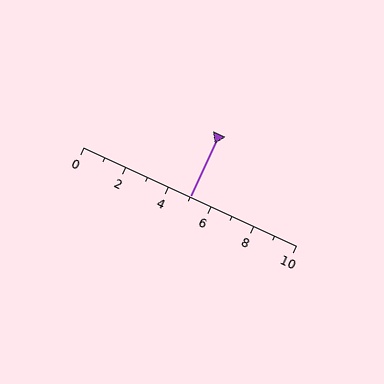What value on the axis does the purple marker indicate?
The marker indicates approximately 5.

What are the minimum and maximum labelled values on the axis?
The axis runs from 0 to 10.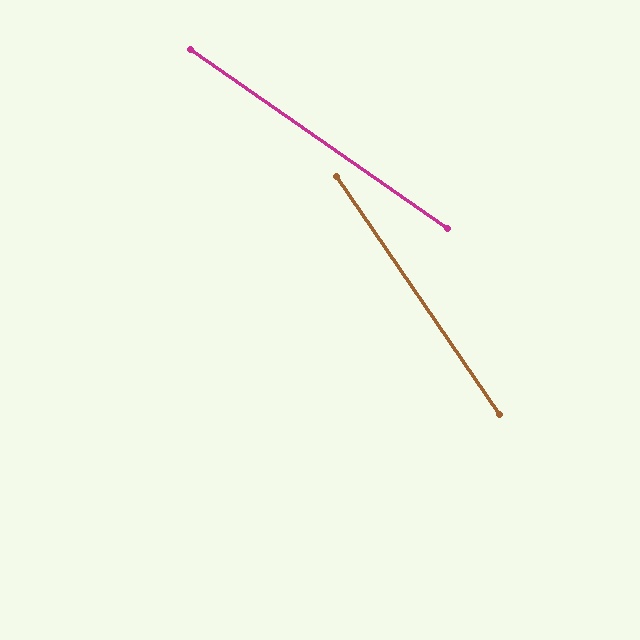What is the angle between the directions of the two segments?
Approximately 21 degrees.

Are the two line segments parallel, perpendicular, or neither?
Neither parallel nor perpendicular — they differ by about 21°.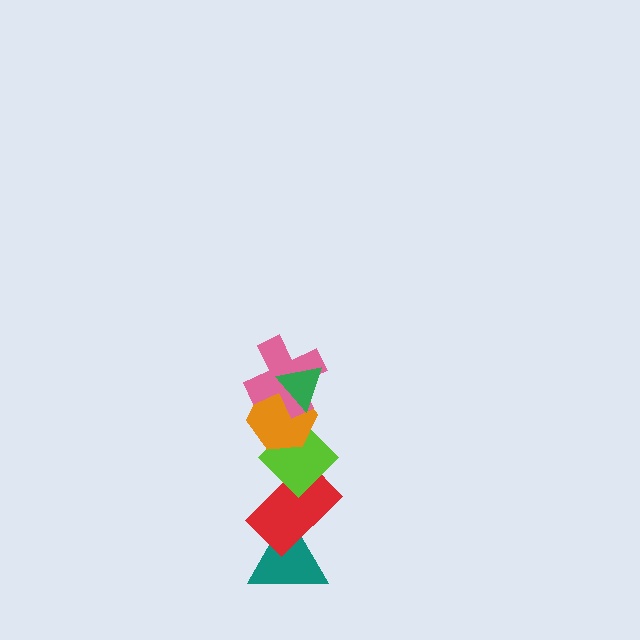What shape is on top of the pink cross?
The green triangle is on top of the pink cross.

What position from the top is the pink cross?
The pink cross is 2nd from the top.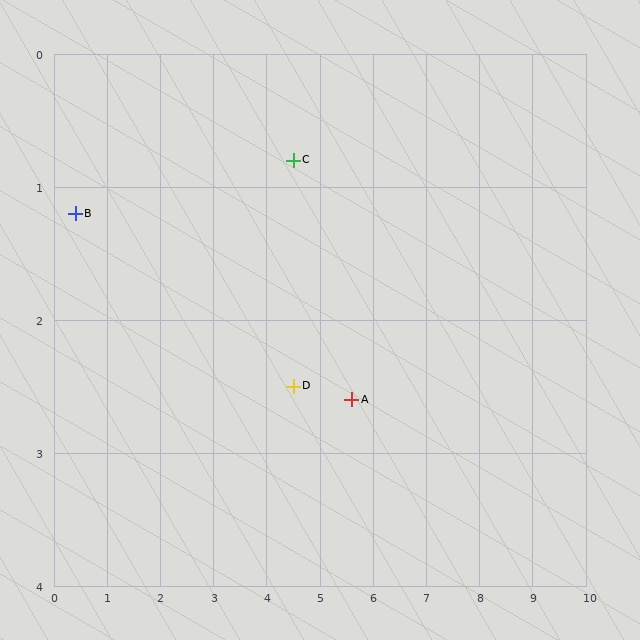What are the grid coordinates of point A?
Point A is at approximately (5.6, 2.6).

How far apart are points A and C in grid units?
Points A and C are about 2.1 grid units apart.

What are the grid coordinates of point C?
Point C is at approximately (4.5, 0.8).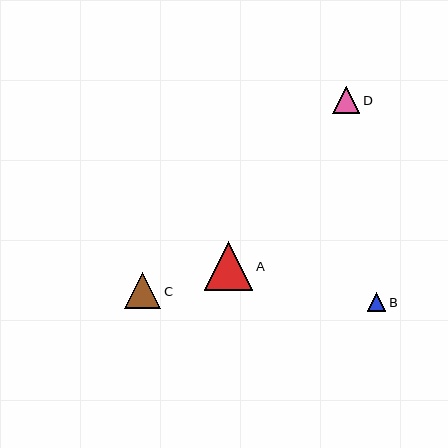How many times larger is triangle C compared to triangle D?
Triangle C is approximately 1.3 times the size of triangle D.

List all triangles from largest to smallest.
From largest to smallest: A, C, D, B.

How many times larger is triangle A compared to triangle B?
Triangle A is approximately 2.7 times the size of triangle B.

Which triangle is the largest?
Triangle A is the largest with a size of approximately 49 pixels.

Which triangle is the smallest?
Triangle B is the smallest with a size of approximately 18 pixels.